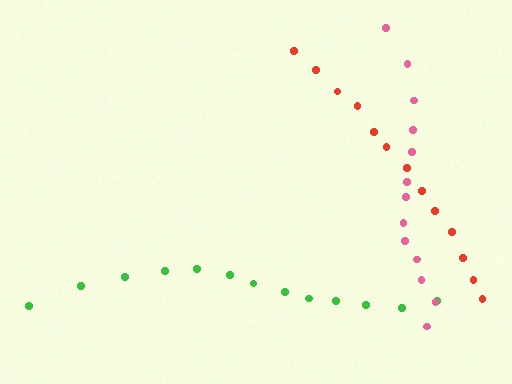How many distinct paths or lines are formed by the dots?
There are 3 distinct paths.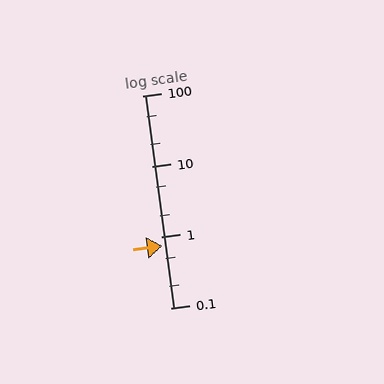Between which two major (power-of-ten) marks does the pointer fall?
The pointer is between 0.1 and 1.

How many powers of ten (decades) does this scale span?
The scale spans 3 decades, from 0.1 to 100.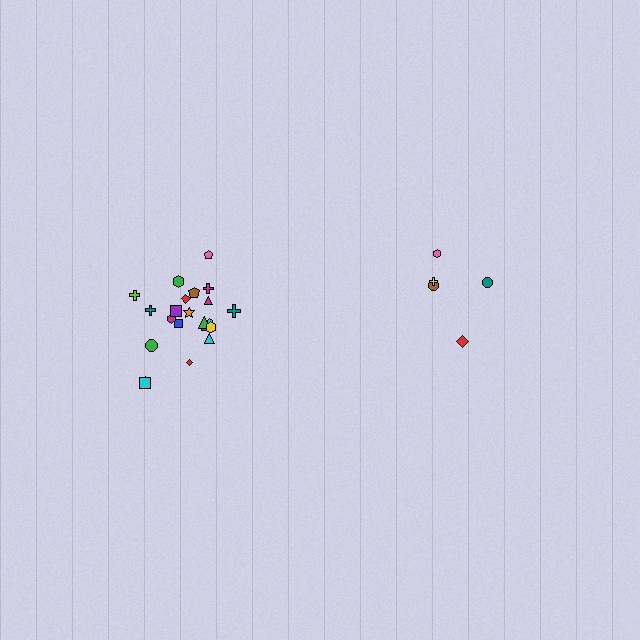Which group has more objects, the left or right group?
The left group.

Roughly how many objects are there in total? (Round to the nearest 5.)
Roughly 25 objects in total.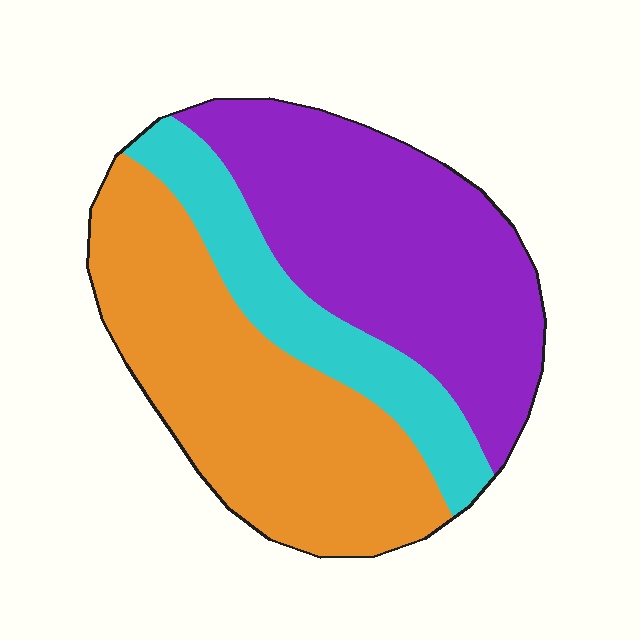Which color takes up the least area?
Cyan, at roughly 20%.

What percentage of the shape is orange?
Orange covers 41% of the shape.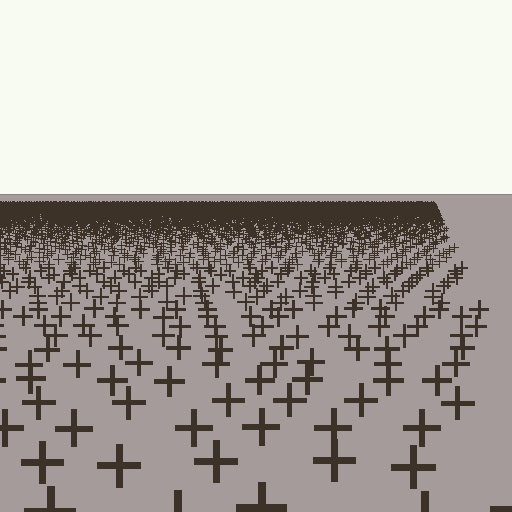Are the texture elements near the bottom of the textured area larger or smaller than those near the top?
Larger. Near the bottom, elements are closer to the viewer and appear at a bigger on-screen size.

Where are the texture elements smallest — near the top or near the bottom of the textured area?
Near the top.